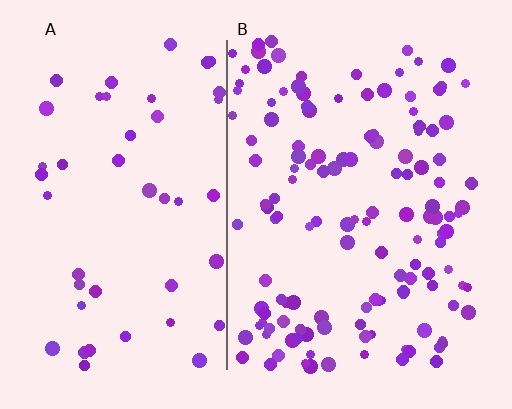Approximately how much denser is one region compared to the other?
Approximately 2.9× — region B over region A.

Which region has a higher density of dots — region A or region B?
B (the right).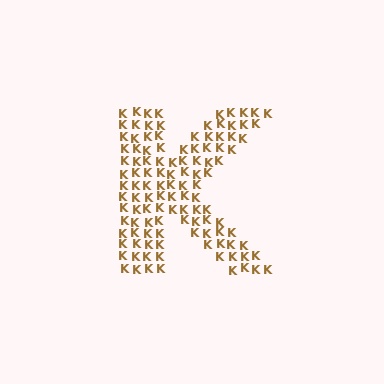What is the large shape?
The large shape is the letter K.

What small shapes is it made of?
It is made of small letter K's.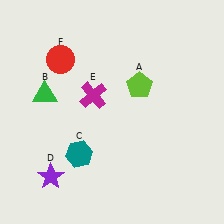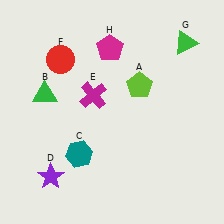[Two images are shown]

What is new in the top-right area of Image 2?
A green triangle (G) was added in the top-right area of Image 2.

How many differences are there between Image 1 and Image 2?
There are 2 differences between the two images.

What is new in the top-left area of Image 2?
A magenta pentagon (H) was added in the top-left area of Image 2.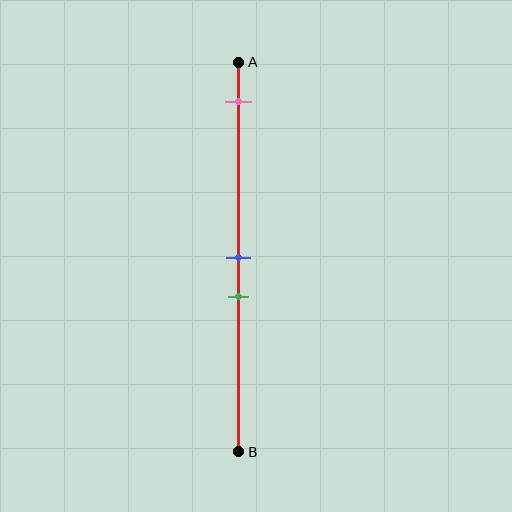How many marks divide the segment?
There are 3 marks dividing the segment.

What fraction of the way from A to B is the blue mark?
The blue mark is approximately 50% (0.5) of the way from A to B.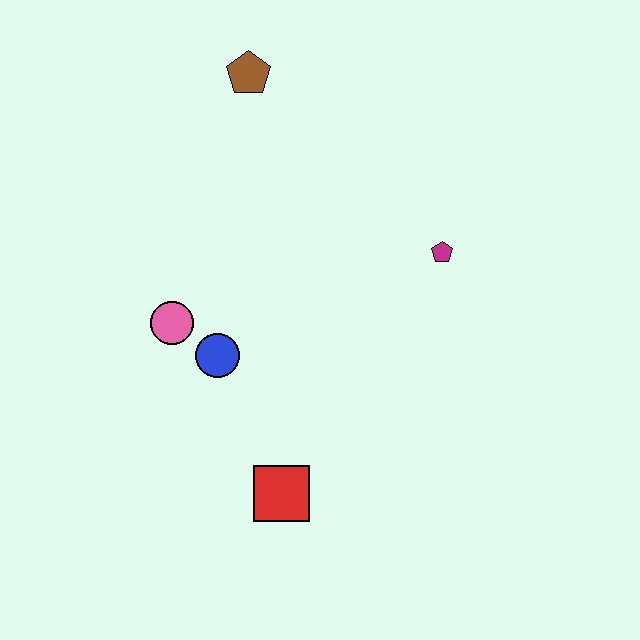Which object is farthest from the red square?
The brown pentagon is farthest from the red square.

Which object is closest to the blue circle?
The pink circle is closest to the blue circle.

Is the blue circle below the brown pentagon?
Yes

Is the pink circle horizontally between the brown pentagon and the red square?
No